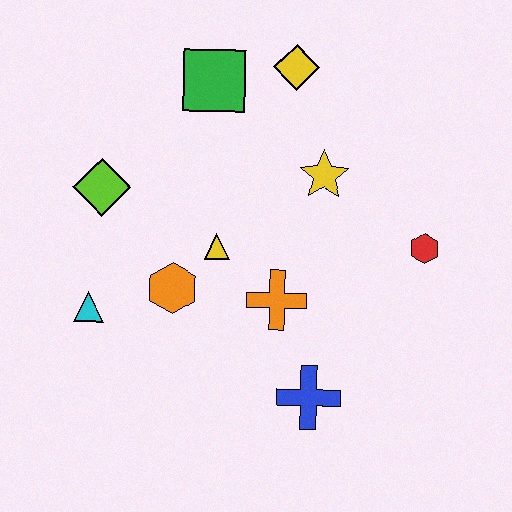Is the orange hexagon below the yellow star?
Yes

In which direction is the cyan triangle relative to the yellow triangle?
The cyan triangle is to the left of the yellow triangle.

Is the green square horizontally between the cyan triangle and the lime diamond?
No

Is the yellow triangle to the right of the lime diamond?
Yes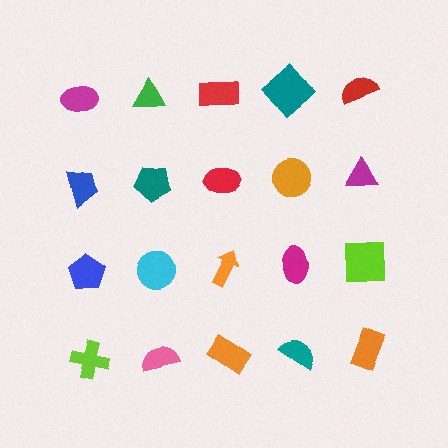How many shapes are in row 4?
5 shapes.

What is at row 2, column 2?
A teal pentagon.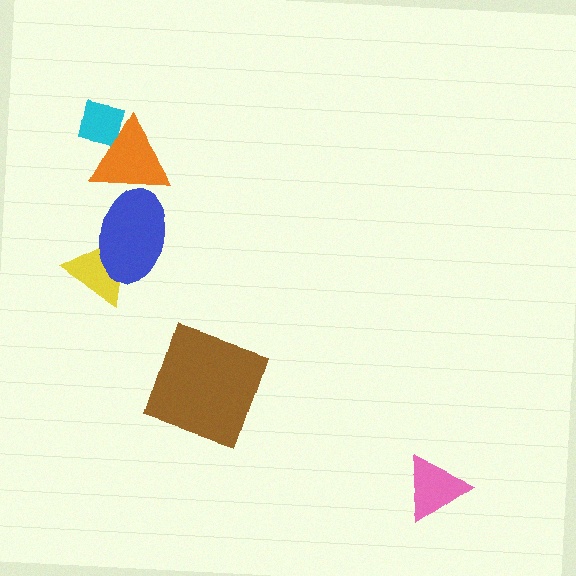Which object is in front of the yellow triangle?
The blue ellipse is in front of the yellow triangle.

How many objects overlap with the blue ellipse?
2 objects overlap with the blue ellipse.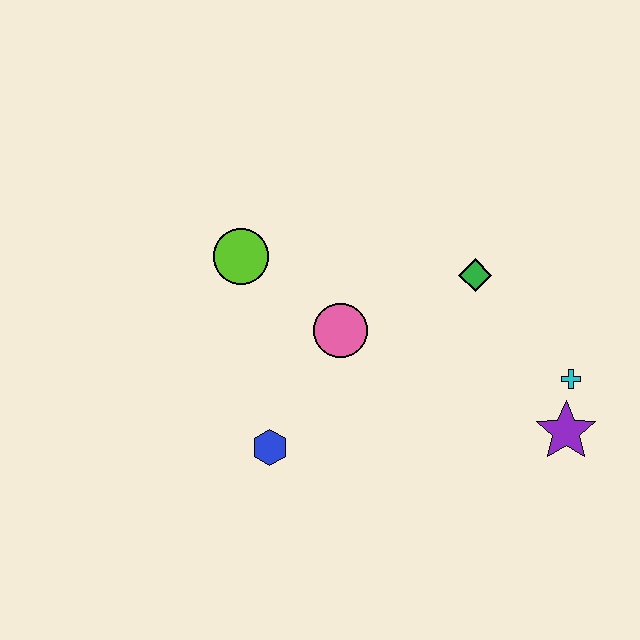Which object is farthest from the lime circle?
The purple star is farthest from the lime circle.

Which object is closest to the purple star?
The cyan cross is closest to the purple star.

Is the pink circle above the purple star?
Yes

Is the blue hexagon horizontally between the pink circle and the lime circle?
Yes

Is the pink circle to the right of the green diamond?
No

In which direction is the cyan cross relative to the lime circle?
The cyan cross is to the right of the lime circle.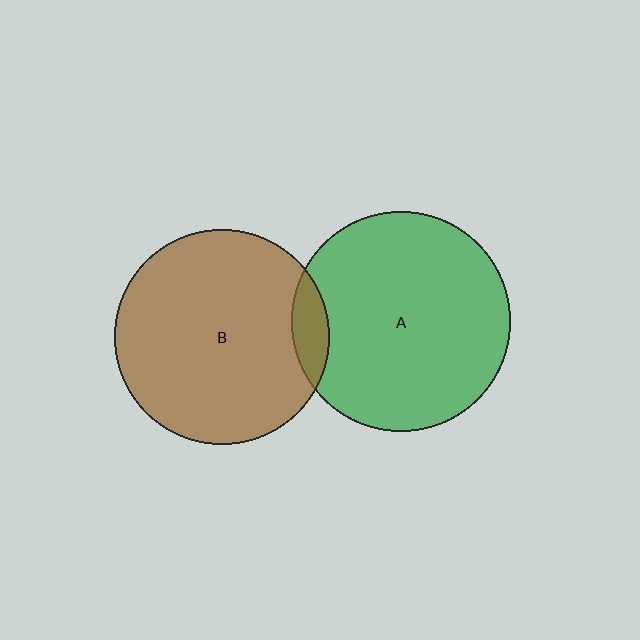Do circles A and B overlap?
Yes.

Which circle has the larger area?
Circle A (green).